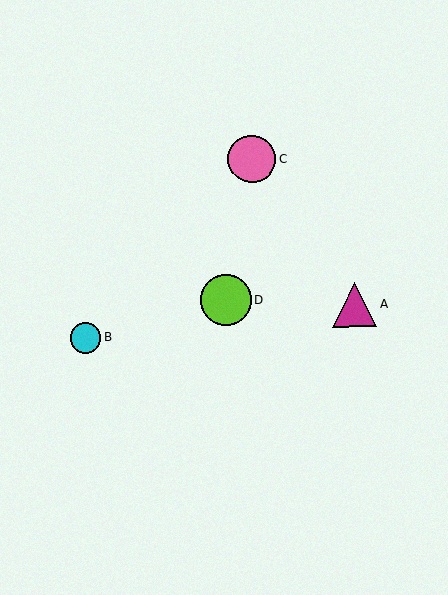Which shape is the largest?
The lime circle (labeled D) is the largest.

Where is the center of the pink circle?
The center of the pink circle is at (252, 159).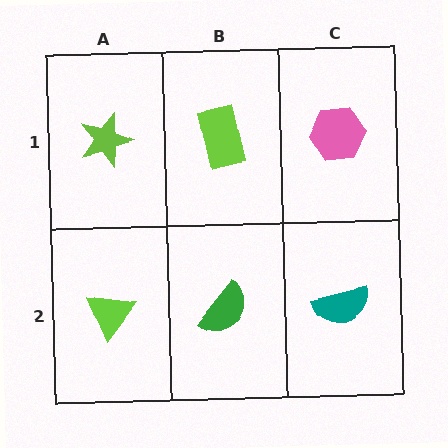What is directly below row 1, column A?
A lime triangle.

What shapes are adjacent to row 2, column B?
A lime rectangle (row 1, column B), a lime triangle (row 2, column A), a teal semicircle (row 2, column C).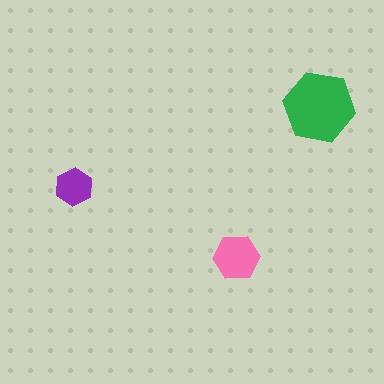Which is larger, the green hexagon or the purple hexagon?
The green one.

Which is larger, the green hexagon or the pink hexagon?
The green one.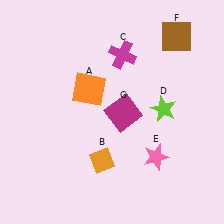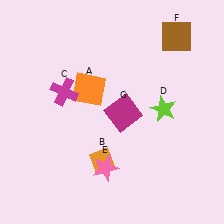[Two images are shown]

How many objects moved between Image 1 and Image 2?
2 objects moved between the two images.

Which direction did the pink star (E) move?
The pink star (E) moved left.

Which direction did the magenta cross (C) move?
The magenta cross (C) moved left.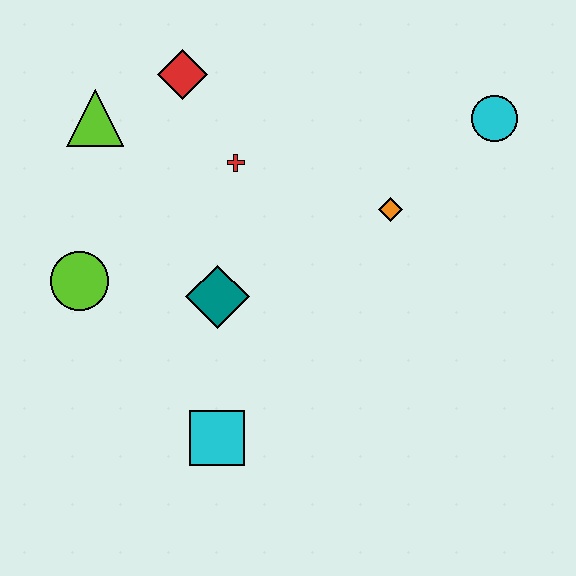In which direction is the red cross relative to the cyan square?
The red cross is above the cyan square.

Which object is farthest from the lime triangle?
The cyan circle is farthest from the lime triangle.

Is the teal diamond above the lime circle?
No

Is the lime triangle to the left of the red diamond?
Yes